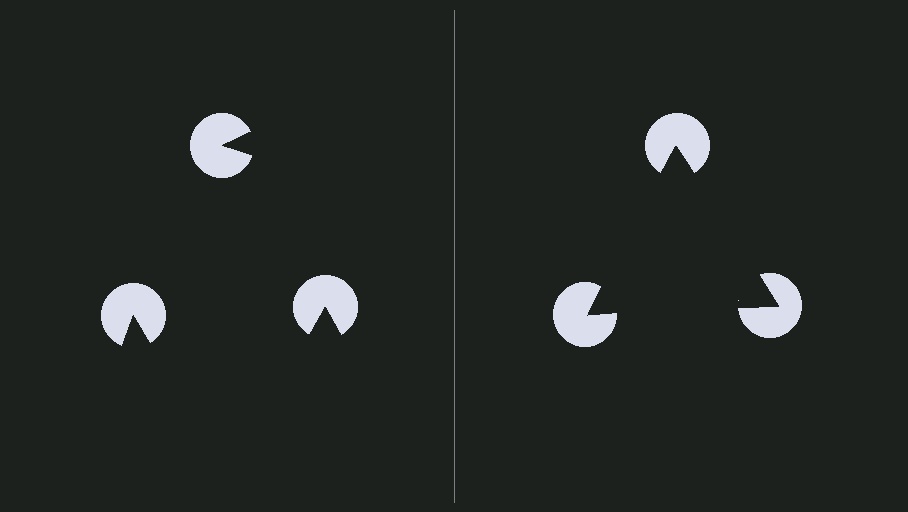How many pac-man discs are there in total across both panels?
6 — 3 on each side.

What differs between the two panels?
The pac-man discs are positioned identically on both sides; only the wedge orientations differ. On the right they align to a triangle; on the left they are misaligned.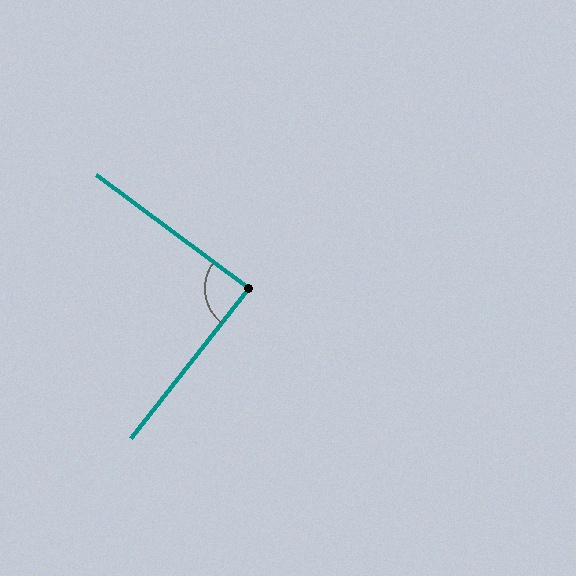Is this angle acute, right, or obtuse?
It is approximately a right angle.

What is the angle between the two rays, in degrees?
Approximately 88 degrees.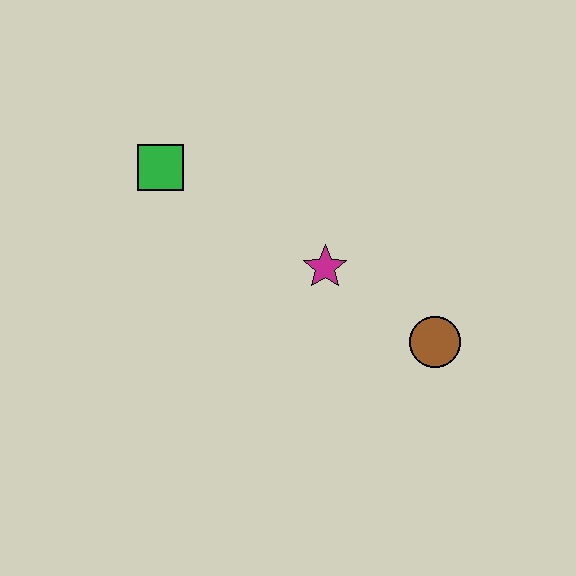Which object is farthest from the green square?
The brown circle is farthest from the green square.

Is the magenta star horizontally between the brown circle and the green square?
Yes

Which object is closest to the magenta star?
The brown circle is closest to the magenta star.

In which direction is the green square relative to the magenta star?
The green square is to the left of the magenta star.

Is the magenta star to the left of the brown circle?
Yes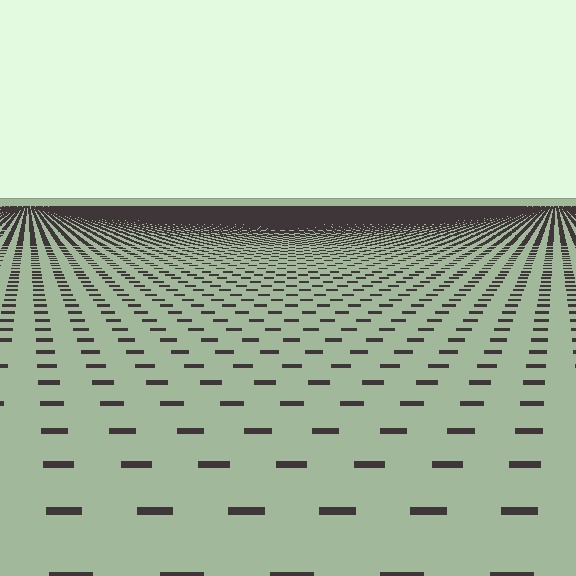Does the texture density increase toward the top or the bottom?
Density increases toward the top.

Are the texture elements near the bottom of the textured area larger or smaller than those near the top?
Larger. Near the bottom, elements are closer to the viewer and appear at a bigger on-screen size.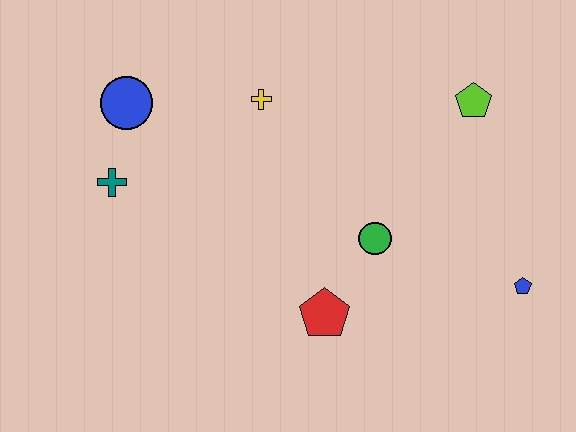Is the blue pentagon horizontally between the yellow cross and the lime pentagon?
No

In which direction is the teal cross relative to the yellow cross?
The teal cross is to the left of the yellow cross.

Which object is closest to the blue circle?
The teal cross is closest to the blue circle.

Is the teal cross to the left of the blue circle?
Yes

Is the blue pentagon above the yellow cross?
No